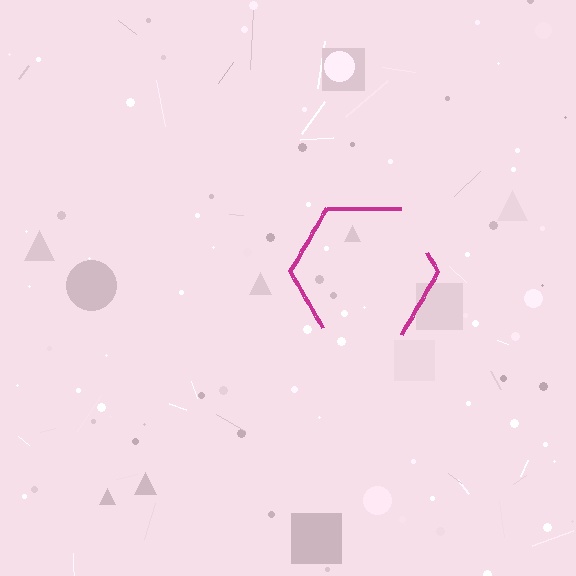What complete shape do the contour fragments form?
The contour fragments form a hexagon.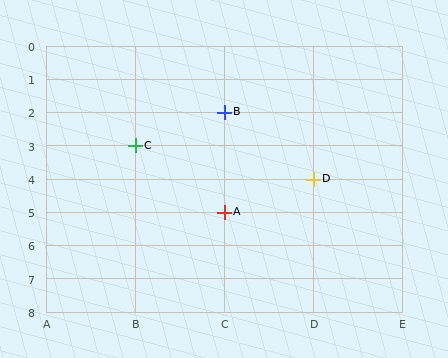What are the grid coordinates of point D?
Point D is at grid coordinates (D, 4).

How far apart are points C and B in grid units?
Points C and B are 1 column and 1 row apart (about 1.4 grid units diagonally).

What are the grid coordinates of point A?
Point A is at grid coordinates (C, 5).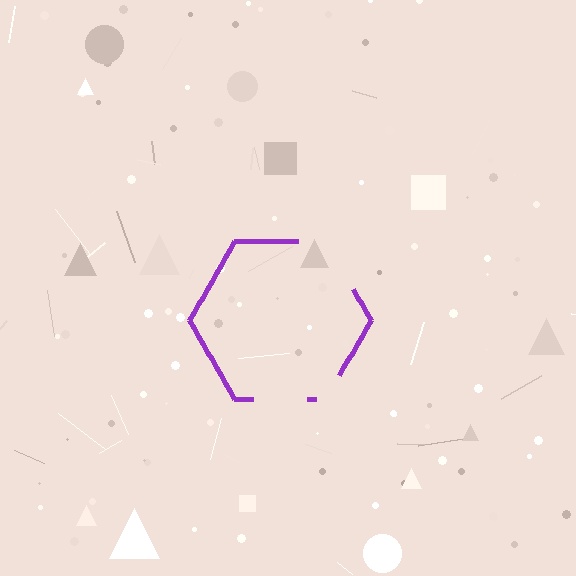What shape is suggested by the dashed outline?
The dashed outline suggests a hexagon.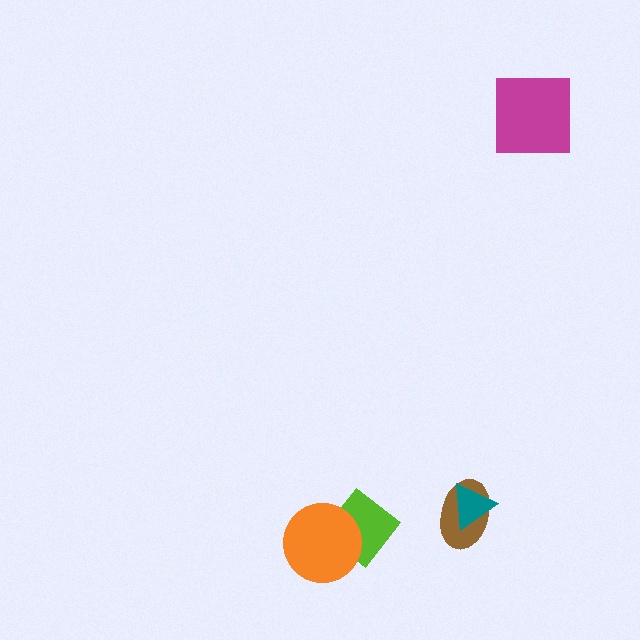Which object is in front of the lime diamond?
The orange circle is in front of the lime diamond.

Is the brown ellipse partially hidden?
Yes, it is partially covered by another shape.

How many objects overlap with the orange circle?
1 object overlaps with the orange circle.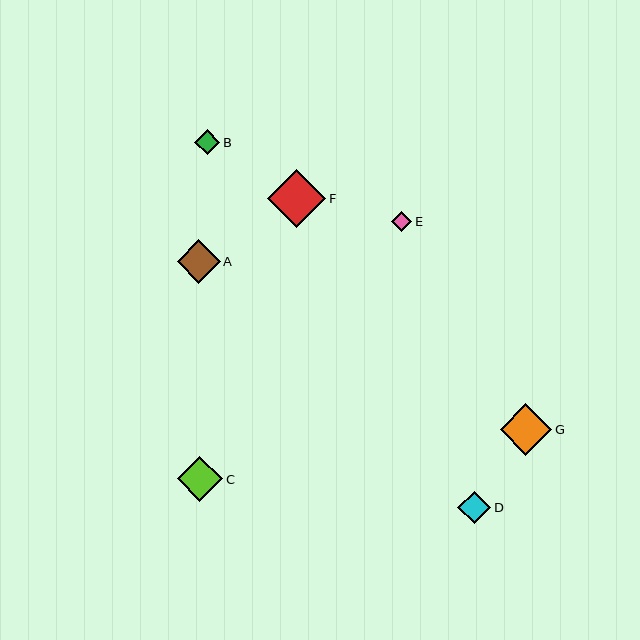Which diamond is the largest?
Diamond F is the largest with a size of approximately 58 pixels.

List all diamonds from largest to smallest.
From largest to smallest: F, G, C, A, D, B, E.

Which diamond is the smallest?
Diamond E is the smallest with a size of approximately 20 pixels.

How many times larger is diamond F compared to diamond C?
Diamond F is approximately 1.3 times the size of diamond C.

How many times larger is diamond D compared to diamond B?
Diamond D is approximately 1.3 times the size of diamond B.